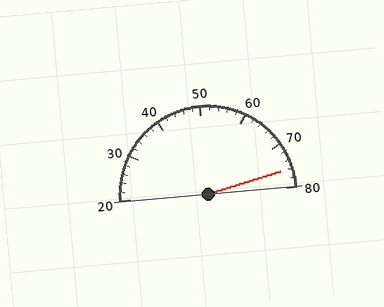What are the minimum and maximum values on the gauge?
The gauge ranges from 20 to 80.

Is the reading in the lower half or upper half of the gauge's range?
The reading is in the upper half of the range (20 to 80).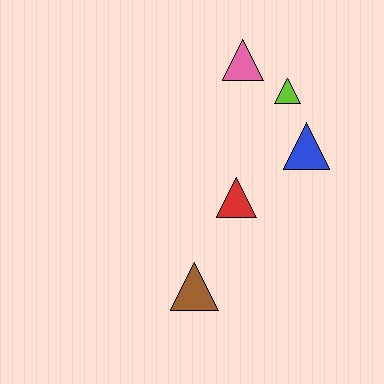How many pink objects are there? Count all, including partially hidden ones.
There is 1 pink object.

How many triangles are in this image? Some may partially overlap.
There are 5 triangles.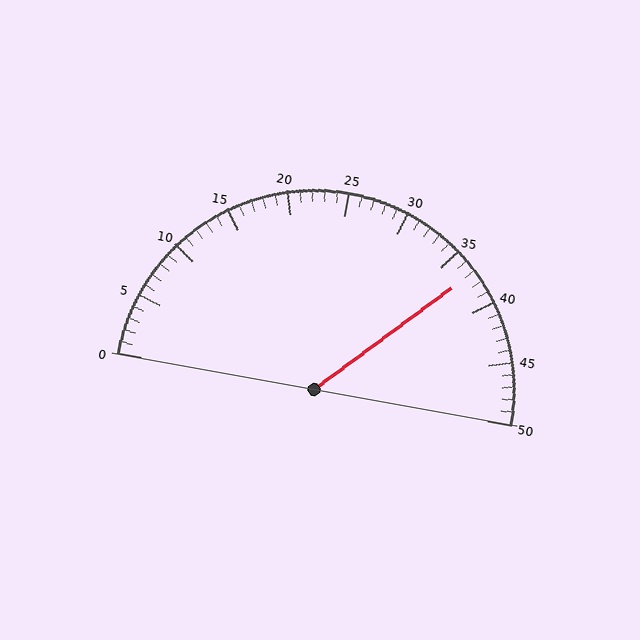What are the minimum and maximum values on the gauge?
The gauge ranges from 0 to 50.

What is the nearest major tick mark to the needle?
The nearest major tick mark is 35.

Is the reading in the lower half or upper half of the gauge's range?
The reading is in the upper half of the range (0 to 50).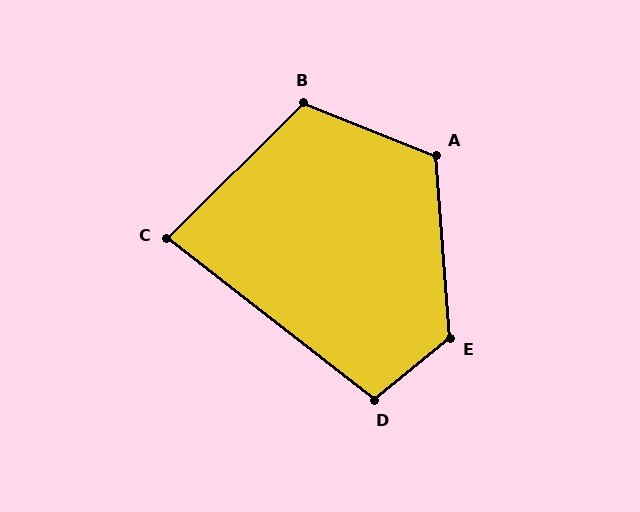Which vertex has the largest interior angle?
E, at approximately 125 degrees.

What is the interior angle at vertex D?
Approximately 103 degrees (obtuse).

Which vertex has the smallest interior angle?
C, at approximately 83 degrees.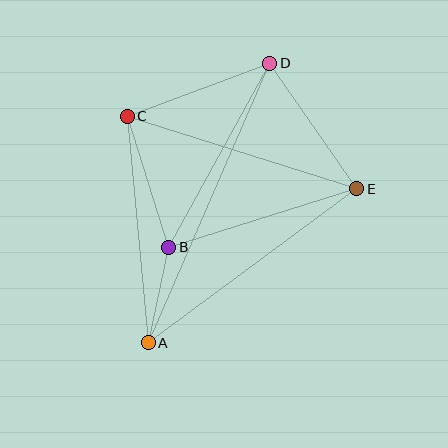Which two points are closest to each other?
Points A and B are closest to each other.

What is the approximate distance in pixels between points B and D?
The distance between B and D is approximately 210 pixels.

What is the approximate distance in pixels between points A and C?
The distance between A and C is approximately 227 pixels.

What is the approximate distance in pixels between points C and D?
The distance between C and D is approximately 152 pixels.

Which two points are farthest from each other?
Points A and D are farthest from each other.